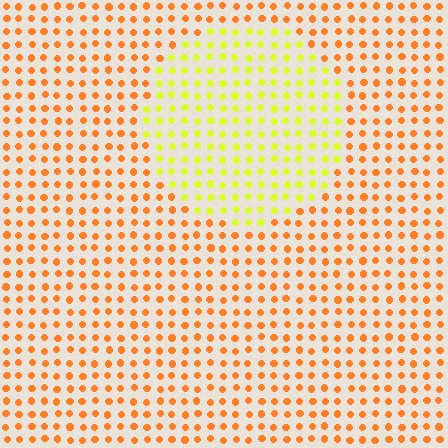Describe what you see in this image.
The image is filled with small orange elements in a uniform arrangement. A circle-shaped region is visible where the elements are tinted to a slightly different hue, forming a subtle color boundary.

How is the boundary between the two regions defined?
The boundary is defined purely by a slight shift in hue (about 46 degrees). Spacing, size, and orientation are identical on both sides.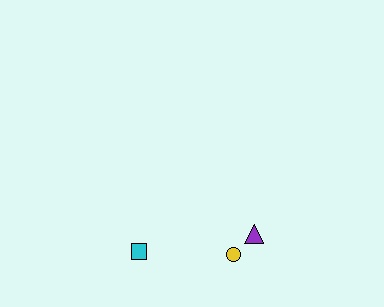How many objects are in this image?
There are 3 objects.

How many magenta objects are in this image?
There are no magenta objects.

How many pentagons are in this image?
There are no pentagons.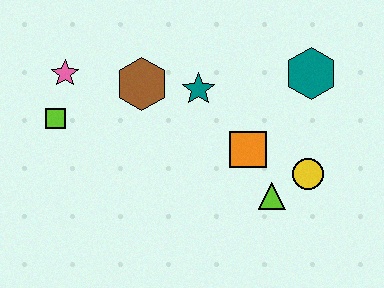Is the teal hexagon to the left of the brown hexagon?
No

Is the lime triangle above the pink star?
No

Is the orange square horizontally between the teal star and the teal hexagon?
Yes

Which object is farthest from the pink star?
The yellow circle is farthest from the pink star.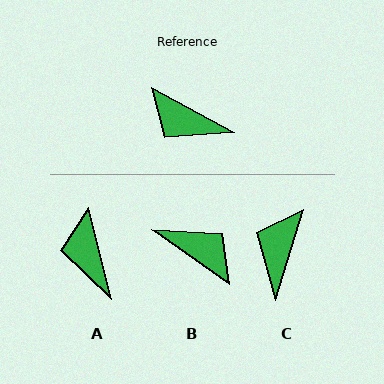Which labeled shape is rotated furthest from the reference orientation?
B, about 173 degrees away.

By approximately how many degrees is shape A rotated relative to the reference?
Approximately 48 degrees clockwise.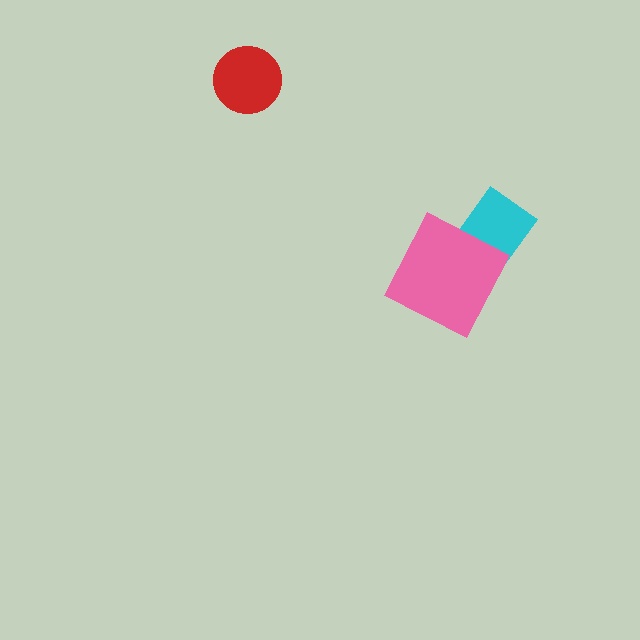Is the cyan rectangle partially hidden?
Yes, it is partially covered by another shape.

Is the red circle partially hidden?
No, no other shape covers it.